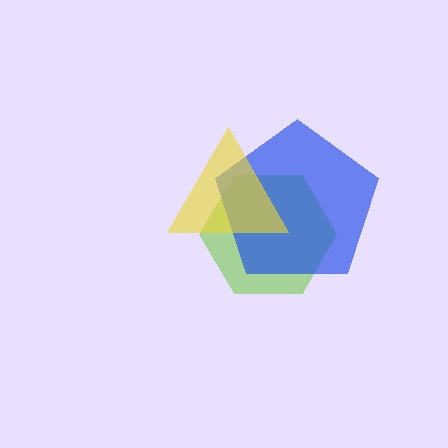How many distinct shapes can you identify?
There are 3 distinct shapes: a lime hexagon, a blue pentagon, a yellow triangle.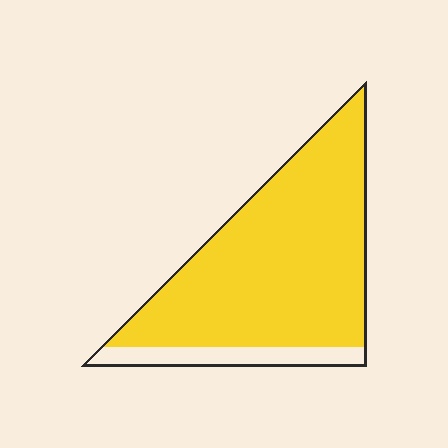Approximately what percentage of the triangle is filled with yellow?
Approximately 85%.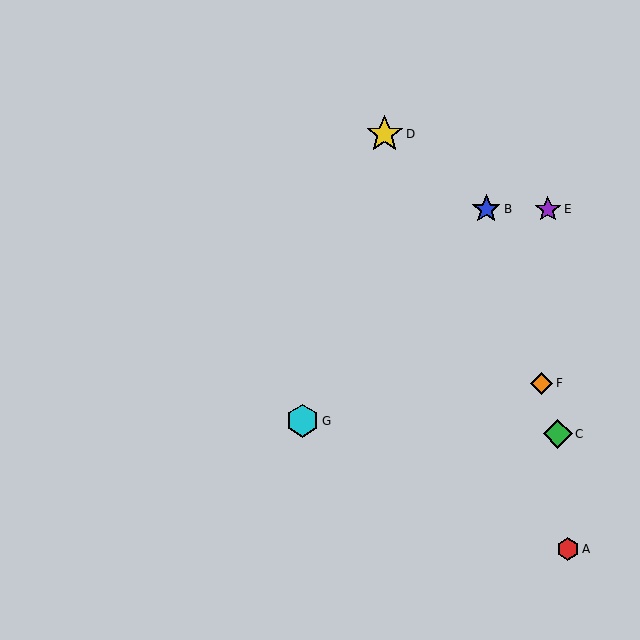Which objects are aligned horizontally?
Objects B, E are aligned horizontally.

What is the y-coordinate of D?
Object D is at y≈134.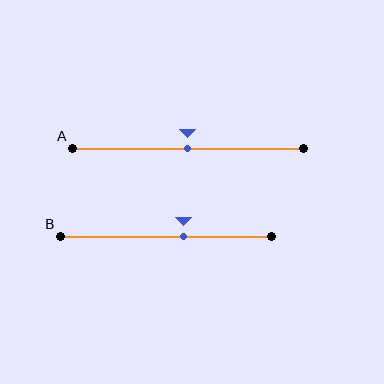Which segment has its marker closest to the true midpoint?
Segment A has its marker closest to the true midpoint.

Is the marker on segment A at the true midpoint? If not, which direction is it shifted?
Yes, the marker on segment A is at the true midpoint.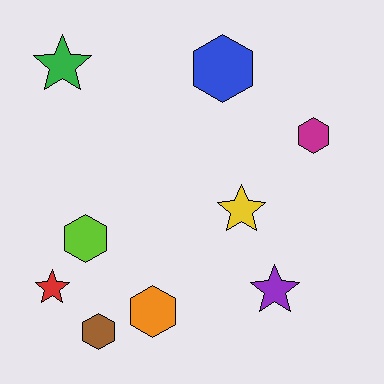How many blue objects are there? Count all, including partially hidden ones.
There is 1 blue object.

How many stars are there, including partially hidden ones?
There are 4 stars.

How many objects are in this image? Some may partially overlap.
There are 9 objects.